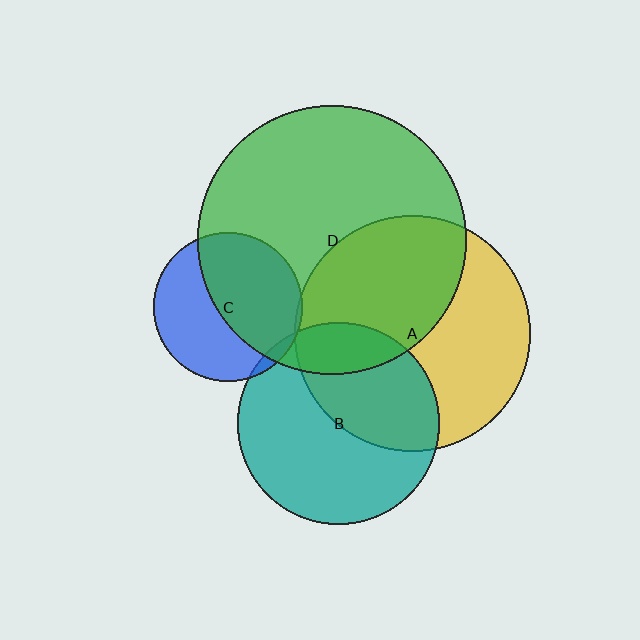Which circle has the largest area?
Circle D (green).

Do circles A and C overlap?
Yes.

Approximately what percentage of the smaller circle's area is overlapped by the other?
Approximately 5%.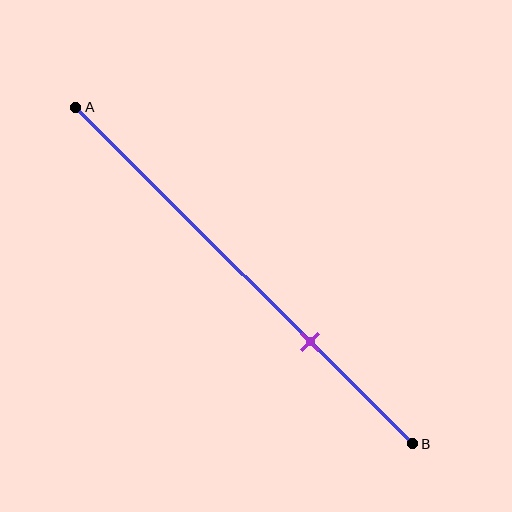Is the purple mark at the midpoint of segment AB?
No, the mark is at about 70% from A, not at the 50% midpoint.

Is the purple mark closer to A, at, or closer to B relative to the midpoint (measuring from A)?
The purple mark is closer to point B than the midpoint of segment AB.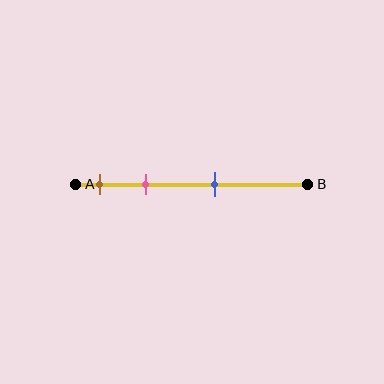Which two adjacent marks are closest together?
The brown and pink marks are the closest adjacent pair.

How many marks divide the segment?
There are 3 marks dividing the segment.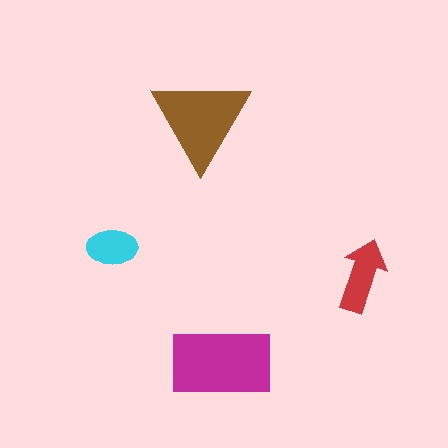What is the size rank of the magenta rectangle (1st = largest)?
1st.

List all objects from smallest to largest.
The cyan ellipse, the red arrow, the brown triangle, the magenta rectangle.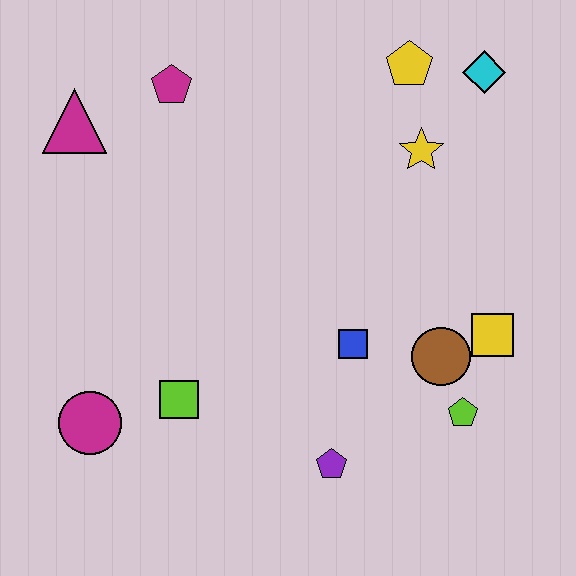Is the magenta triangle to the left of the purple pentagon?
Yes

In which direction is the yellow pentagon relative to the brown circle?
The yellow pentagon is above the brown circle.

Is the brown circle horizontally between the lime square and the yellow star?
No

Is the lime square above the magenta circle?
Yes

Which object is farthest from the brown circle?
The magenta triangle is farthest from the brown circle.